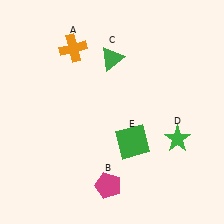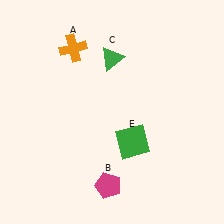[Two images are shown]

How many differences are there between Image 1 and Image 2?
There is 1 difference between the two images.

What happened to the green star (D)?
The green star (D) was removed in Image 2. It was in the bottom-right area of Image 1.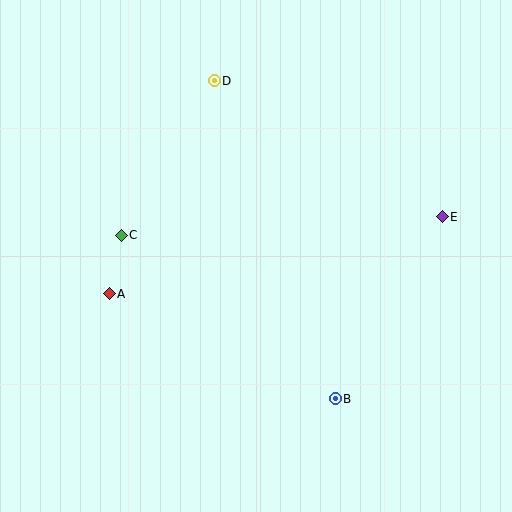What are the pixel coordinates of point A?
Point A is at (109, 294).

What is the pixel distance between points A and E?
The distance between A and E is 342 pixels.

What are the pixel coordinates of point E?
Point E is at (442, 217).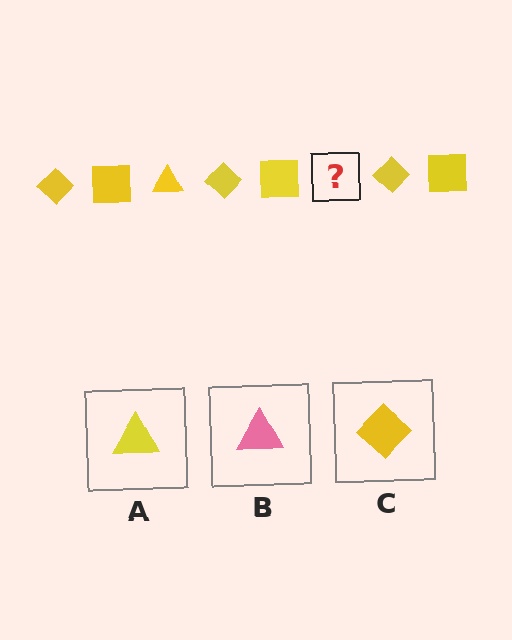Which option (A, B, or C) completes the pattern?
A.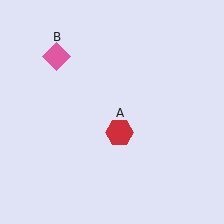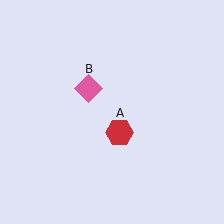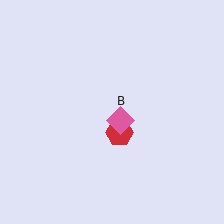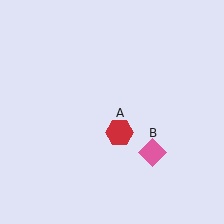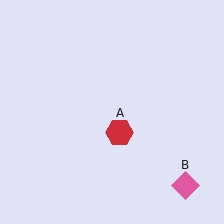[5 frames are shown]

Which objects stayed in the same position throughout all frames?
Red hexagon (object A) remained stationary.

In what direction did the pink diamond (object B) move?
The pink diamond (object B) moved down and to the right.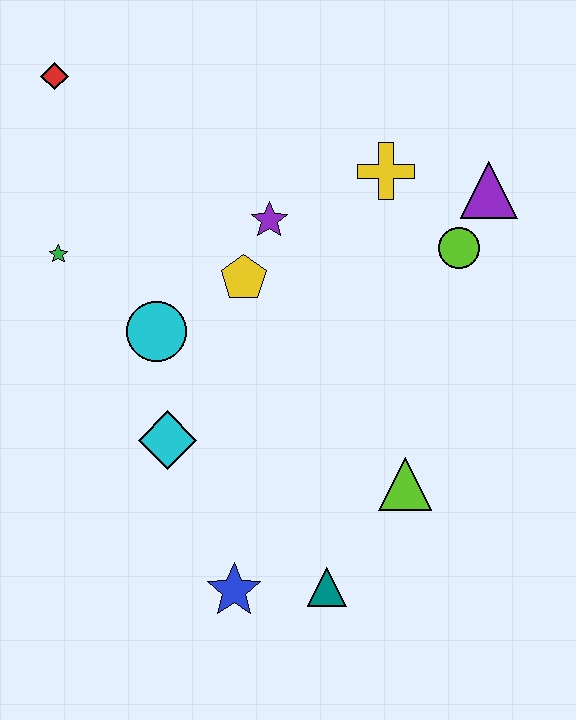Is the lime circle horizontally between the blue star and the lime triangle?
No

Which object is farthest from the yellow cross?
The blue star is farthest from the yellow cross.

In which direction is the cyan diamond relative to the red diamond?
The cyan diamond is below the red diamond.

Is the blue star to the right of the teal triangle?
No